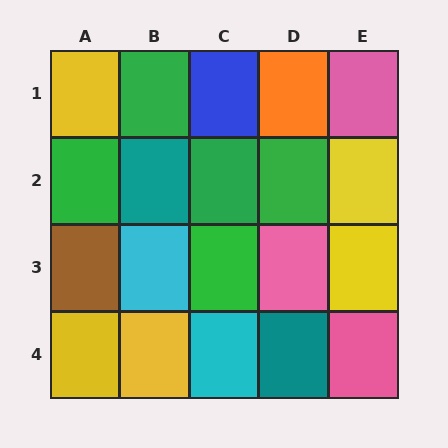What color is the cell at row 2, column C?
Green.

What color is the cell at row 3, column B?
Cyan.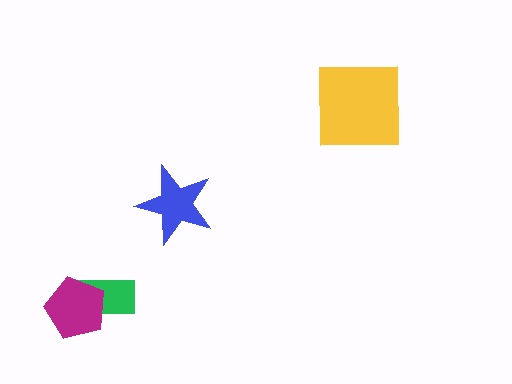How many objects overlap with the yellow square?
0 objects overlap with the yellow square.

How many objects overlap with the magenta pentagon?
1 object overlaps with the magenta pentagon.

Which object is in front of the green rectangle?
The magenta pentagon is in front of the green rectangle.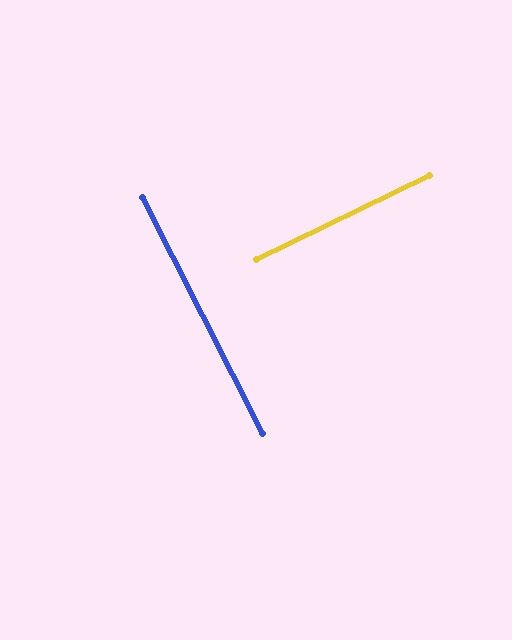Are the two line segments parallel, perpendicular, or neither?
Perpendicular — they meet at approximately 89°.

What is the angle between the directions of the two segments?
Approximately 89 degrees.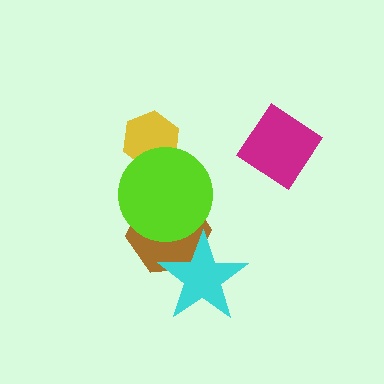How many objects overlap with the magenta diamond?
0 objects overlap with the magenta diamond.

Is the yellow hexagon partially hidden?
Yes, it is partially covered by another shape.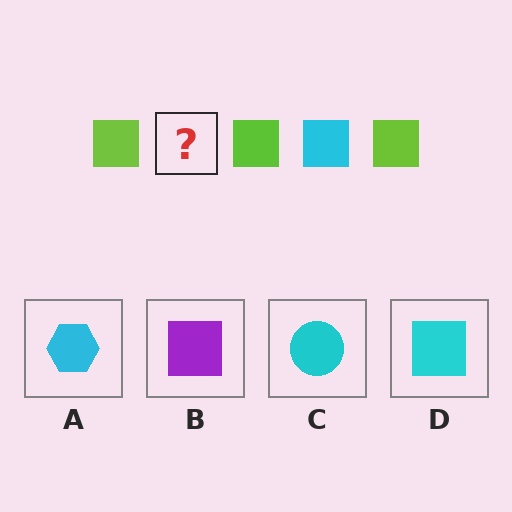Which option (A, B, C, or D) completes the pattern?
D.